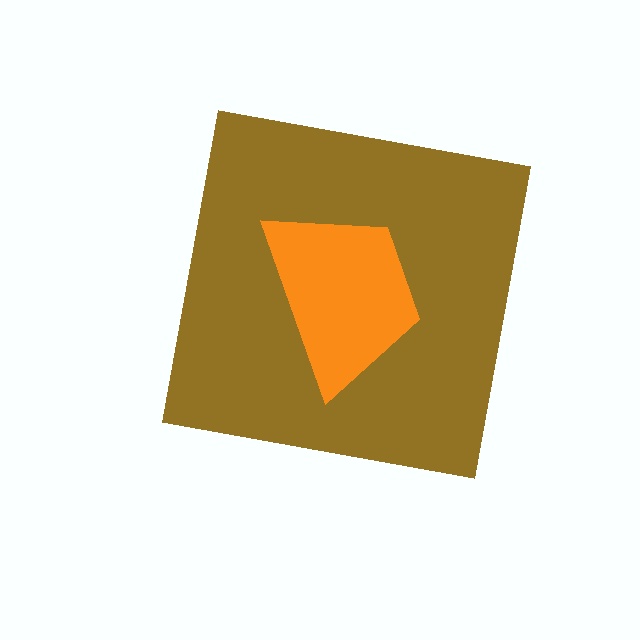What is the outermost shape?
The brown square.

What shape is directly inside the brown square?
The orange trapezoid.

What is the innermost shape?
The orange trapezoid.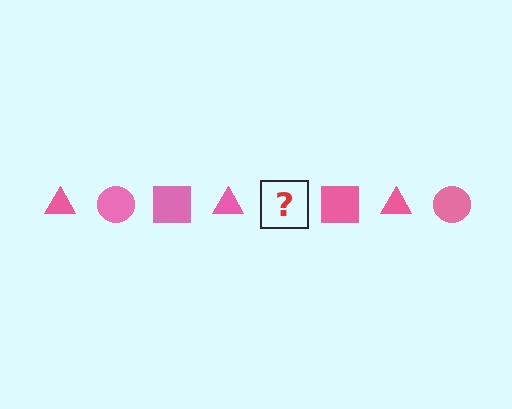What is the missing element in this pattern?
The missing element is a pink circle.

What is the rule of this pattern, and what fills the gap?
The rule is that the pattern cycles through triangle, circle, square shapes in pink. The gap should be filled with a pink circle.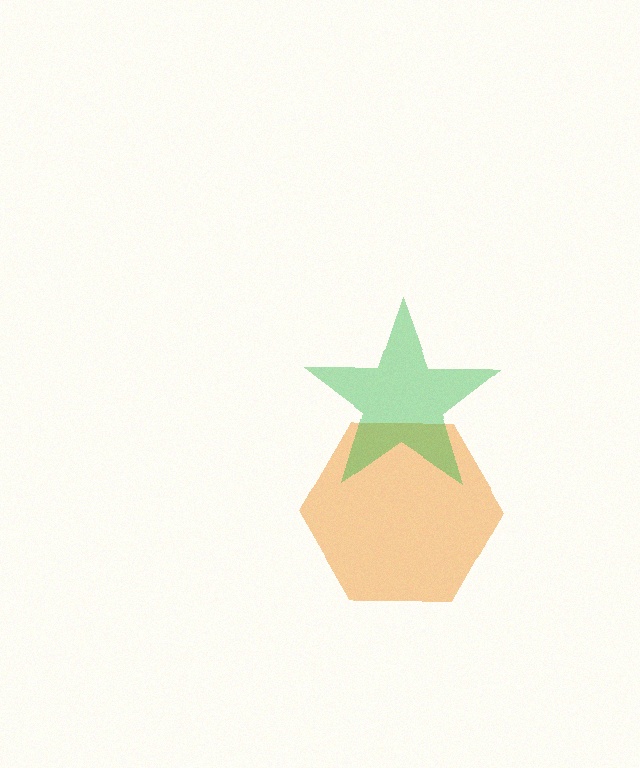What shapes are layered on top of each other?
The layered shapes are: an orange hexagon, a green star.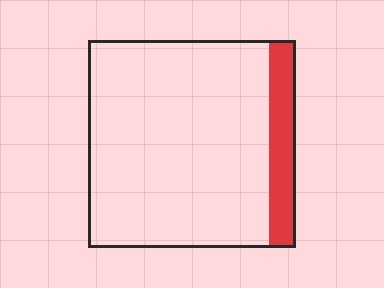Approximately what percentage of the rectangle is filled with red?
Approximately 15%.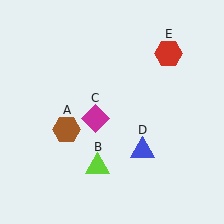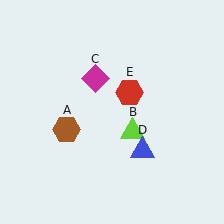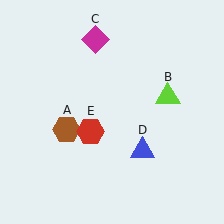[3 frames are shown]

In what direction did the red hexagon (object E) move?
The red hexagon (object E) moved down and to the left.